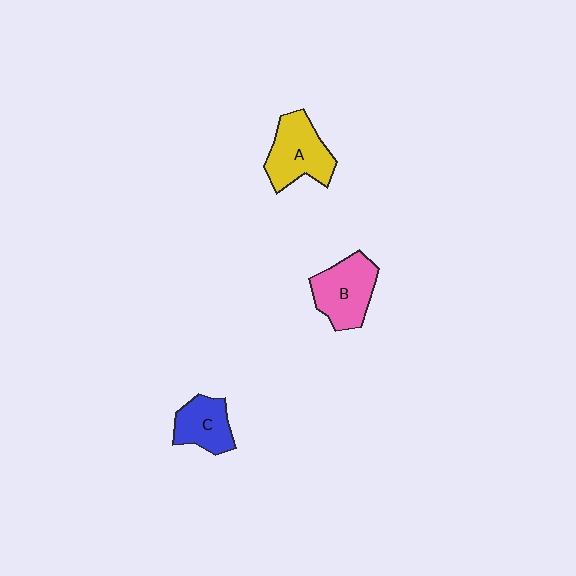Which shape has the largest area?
Shape A (yellow).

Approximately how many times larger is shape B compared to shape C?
Approximately 1.4 times.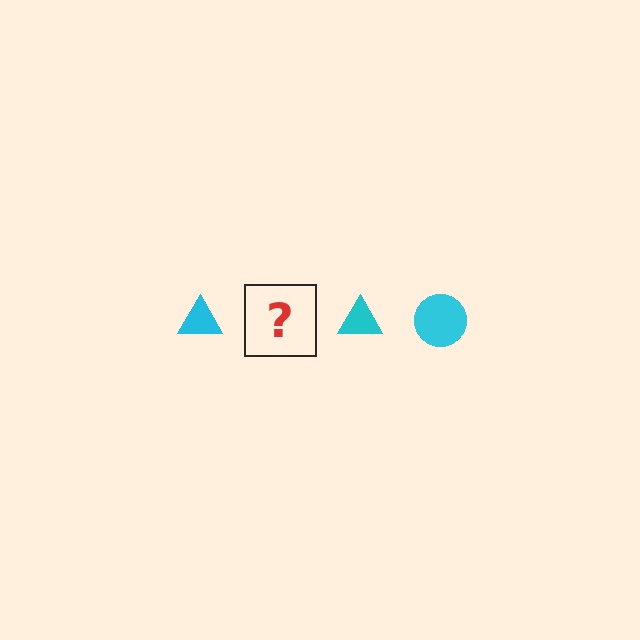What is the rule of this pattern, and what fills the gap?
The rule is that the pattern cycles through triangle, circle shapes in cyan. The gap should be filled with a cyan circle.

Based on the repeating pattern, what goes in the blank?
The blank should be a cyan circle.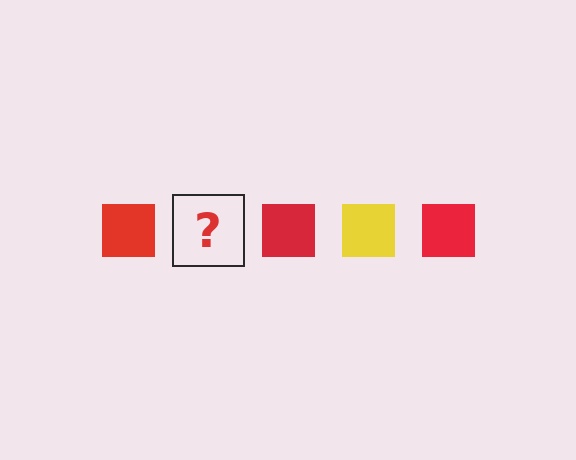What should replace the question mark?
The question mark should be replaced with a yellow square.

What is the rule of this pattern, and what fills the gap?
The rule is that the pattern cycles through red, yellow squares. The gap should be filled with a yellow square.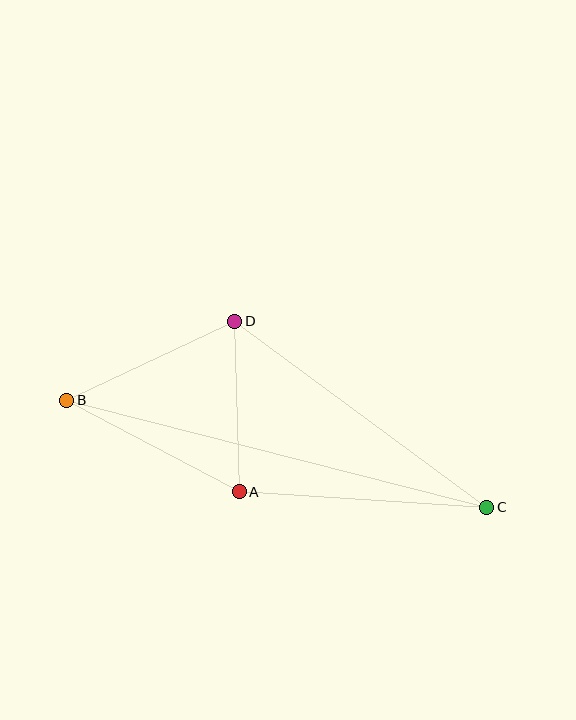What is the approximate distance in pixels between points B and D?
The distance between B and D is approximately 186 pixels.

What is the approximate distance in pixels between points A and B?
The distance between A and B is approximately 195 pixels.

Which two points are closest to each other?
Points A and D are closest to each other.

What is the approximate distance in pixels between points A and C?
The distance between A and C is approximately 248 pixels.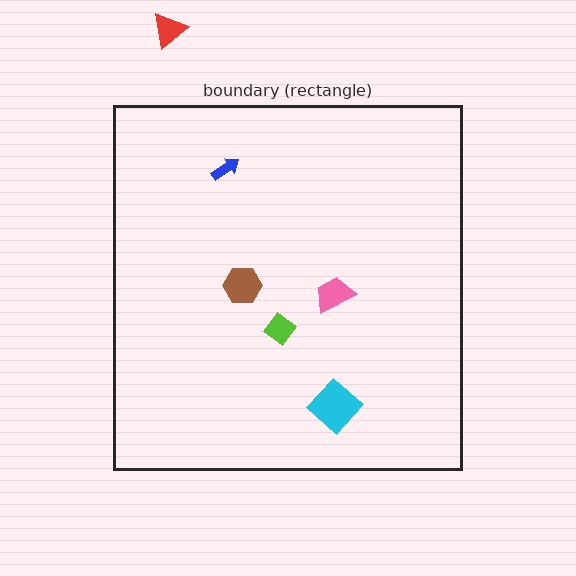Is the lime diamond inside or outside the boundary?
Inside.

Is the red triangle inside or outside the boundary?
Outside.